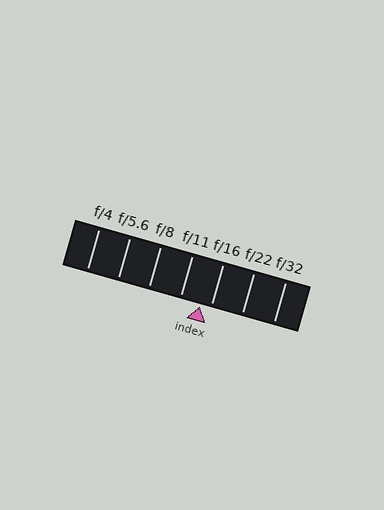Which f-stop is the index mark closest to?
The index mark is closest to f/16.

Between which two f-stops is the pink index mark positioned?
The index mark is between f/11 and f/16.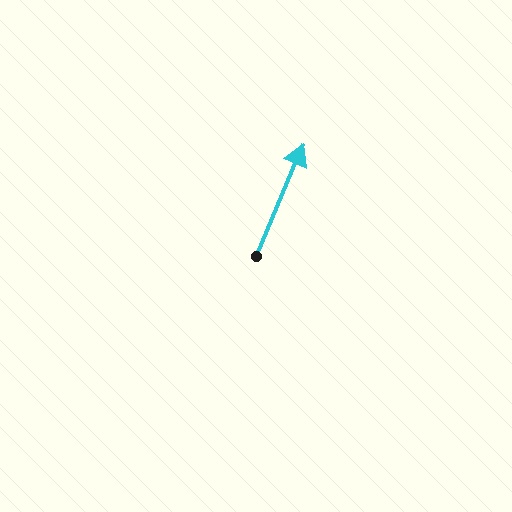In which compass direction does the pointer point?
Northeast.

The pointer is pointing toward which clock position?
Roughly 1 o'clock.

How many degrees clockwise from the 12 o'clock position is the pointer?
Approximately 23 degrees.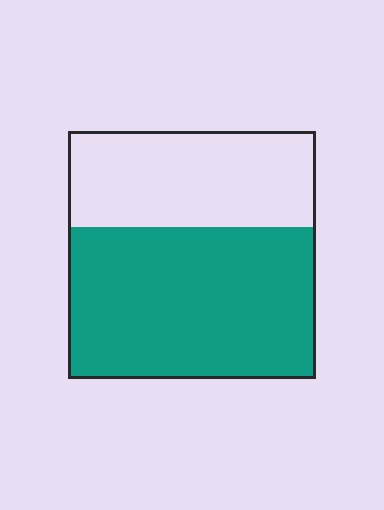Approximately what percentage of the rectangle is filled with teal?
Approximately 60%.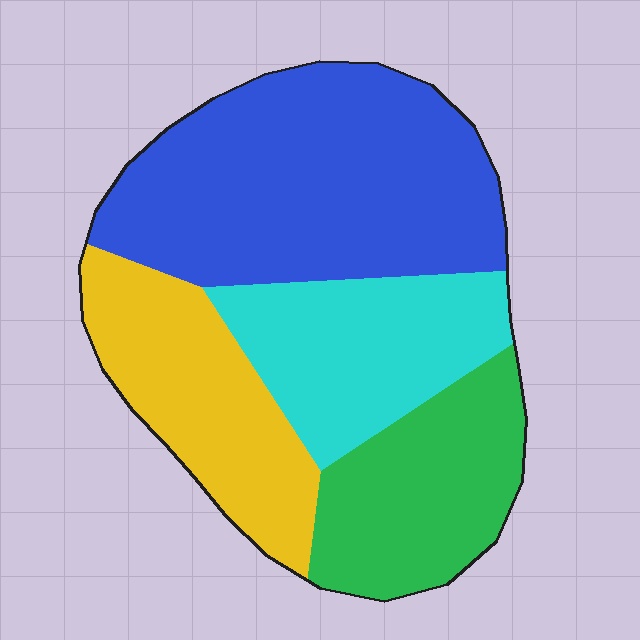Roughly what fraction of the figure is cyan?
Cyan covers 20% of the figure.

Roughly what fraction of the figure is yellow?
Yellow covers 21% of the figure.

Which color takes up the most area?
Blue, at roughly 40%.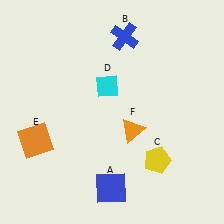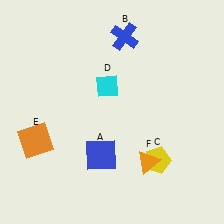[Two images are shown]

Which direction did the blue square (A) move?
The blue square (A) moved up.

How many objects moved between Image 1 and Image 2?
2 objects moved between the two images.